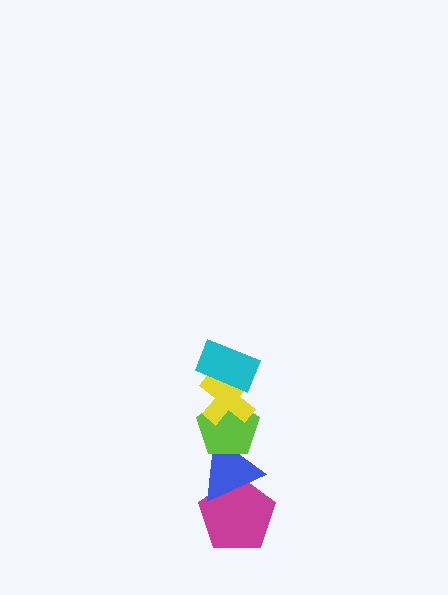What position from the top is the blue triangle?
The blue triangle is 4th from the top.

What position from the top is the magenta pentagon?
The magenta pentagon is 5th from the top.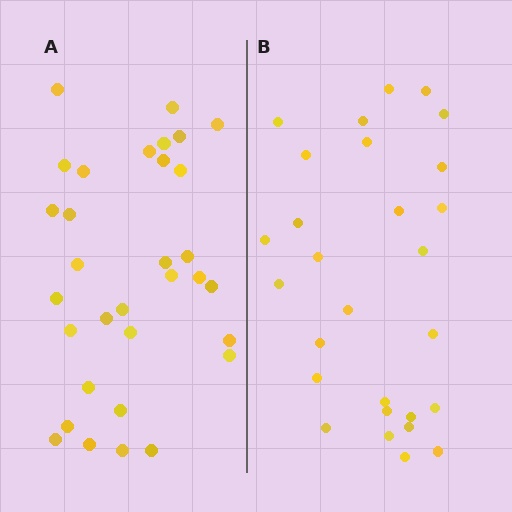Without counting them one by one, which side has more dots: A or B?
Region A (the left region) has more dots.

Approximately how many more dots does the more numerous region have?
Region A has about 4 more dots than region B.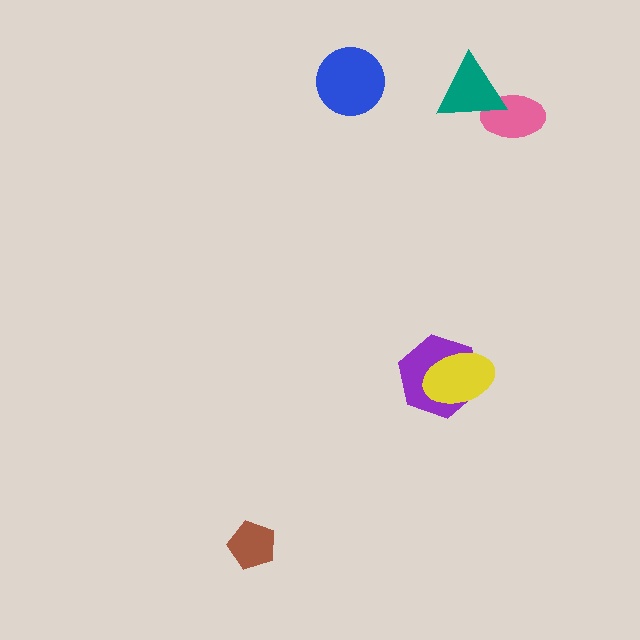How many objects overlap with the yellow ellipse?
1 object overlaps with the yellow ellipse.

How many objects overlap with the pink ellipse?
1 object overlaps with the pink ellipse.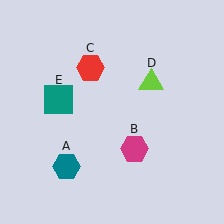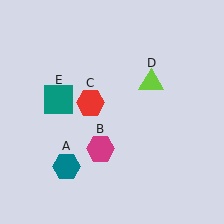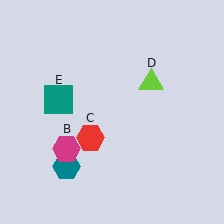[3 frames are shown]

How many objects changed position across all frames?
2 objects changed position: magenta hexagon (object B), red hexagon (object C).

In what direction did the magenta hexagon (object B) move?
The magenta hexagon (object B) moved left.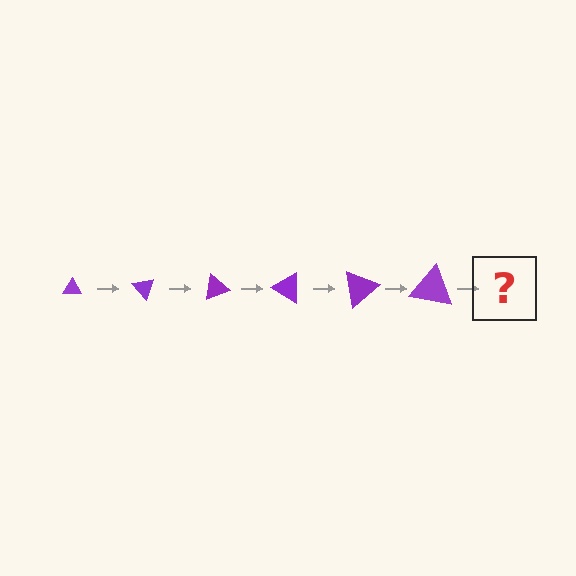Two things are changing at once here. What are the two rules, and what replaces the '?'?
The two rules are that the triangle grows larger each step and it rotates 50 degrees each step. The '?' should be a triangle, larger than the previous one and rotated 300 degrees from the start.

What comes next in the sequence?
The next element should be a triangle, larger than the previous one and rotated 300 degrees from the start.